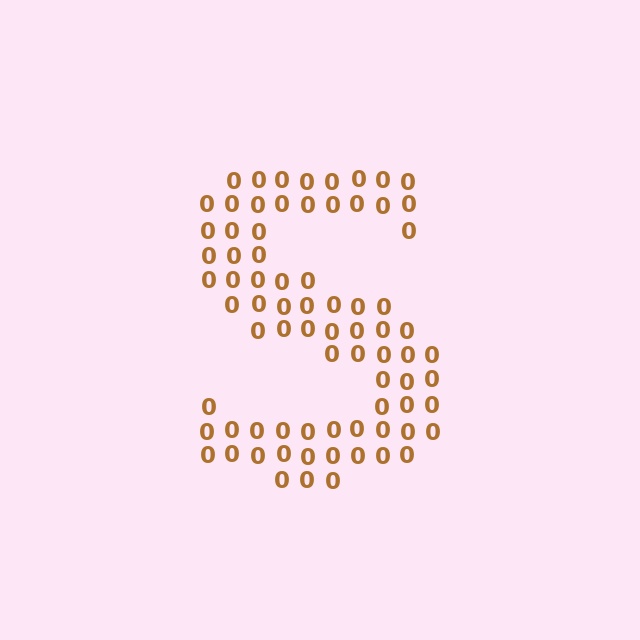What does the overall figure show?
The overall figure shows the letter S.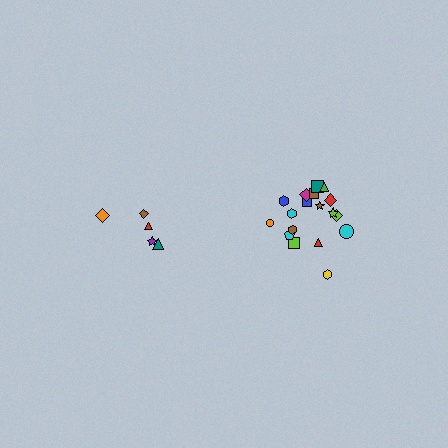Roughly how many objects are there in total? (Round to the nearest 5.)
Roughly 25 objects in total.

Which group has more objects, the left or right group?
The right group.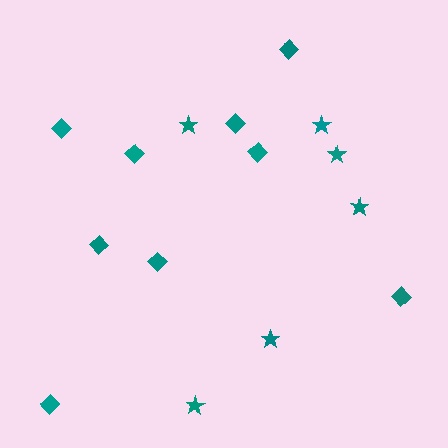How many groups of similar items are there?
There are 2 groups: one group of diamonds (9) and one group of stars (6).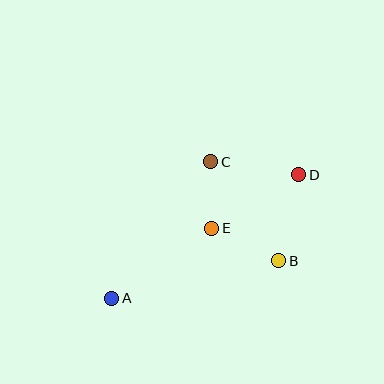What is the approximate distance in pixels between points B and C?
The distance between B and C is approximately 120 pixels.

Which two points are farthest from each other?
Points A and D are farthest from each other.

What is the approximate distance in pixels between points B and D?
The distance between B and D is approximately 88 pixels.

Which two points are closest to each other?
Points C and E are closest to each other.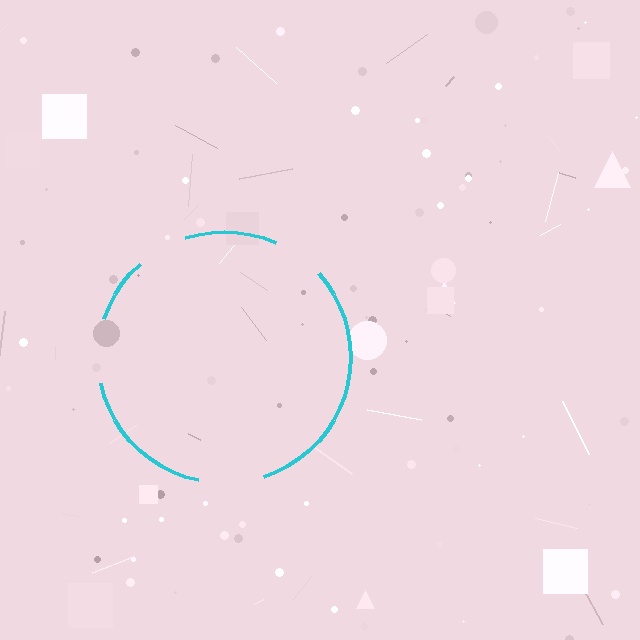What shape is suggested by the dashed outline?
The dashed outline suggests a circle.